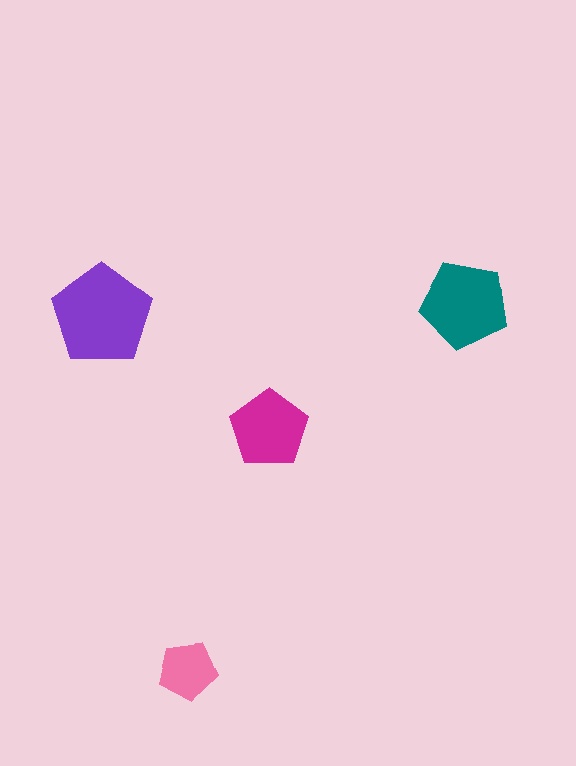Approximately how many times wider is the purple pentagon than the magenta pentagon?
About 1.5 times wider.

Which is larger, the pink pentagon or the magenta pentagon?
The magenta one.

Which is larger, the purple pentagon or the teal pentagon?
The purple one.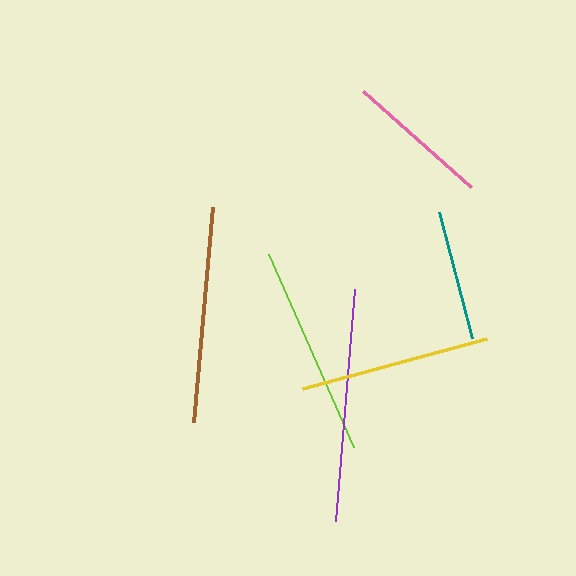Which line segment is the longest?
The purple line is the longest at approximately 233 pixels.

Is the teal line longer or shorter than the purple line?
The purple line is longer than the teal line.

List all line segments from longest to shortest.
From longest to shortest: purple, brown, lime, yellow, pink, teal.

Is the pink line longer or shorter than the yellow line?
The yellow line is longer than the pink line.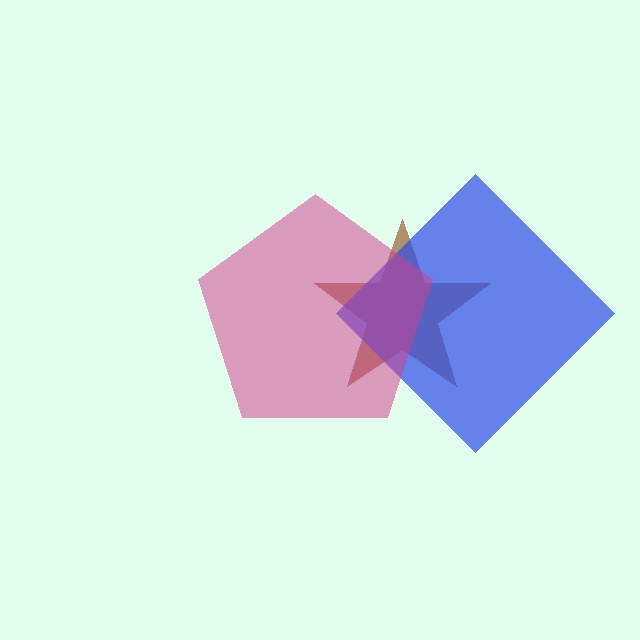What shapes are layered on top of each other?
The layered shapes are: a brown star, a blue diamond, a magenta pentagon.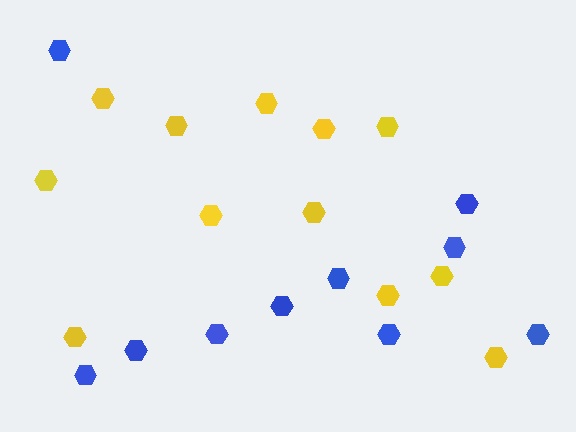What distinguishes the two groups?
There are 2 groups: one group of blue hexagons (10) and one group of yellow hexagons (12).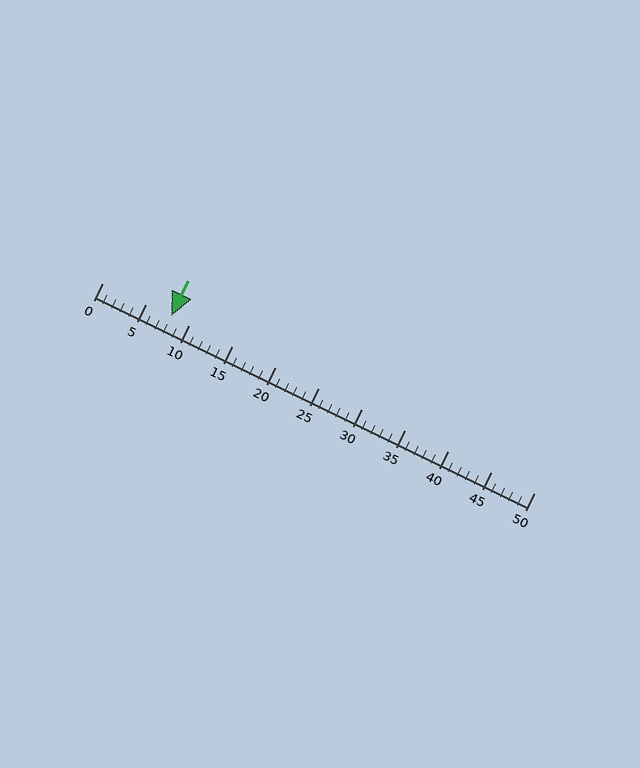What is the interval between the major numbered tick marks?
The major tick marks are spaced 5 units apart.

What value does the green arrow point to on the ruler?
The green arrow points to approximately 8.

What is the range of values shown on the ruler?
The ruler shows values from 0 to 50.